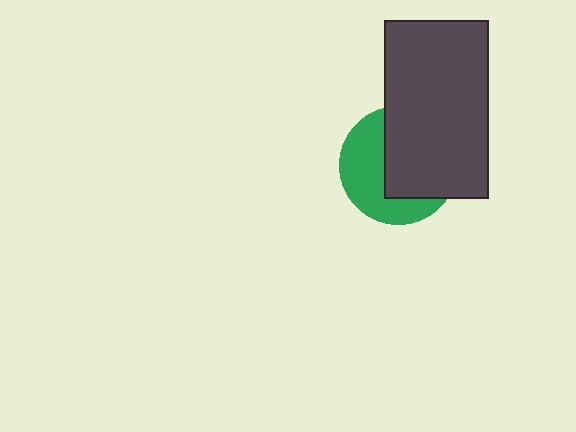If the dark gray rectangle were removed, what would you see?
You would see the complete green circle.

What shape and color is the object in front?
The object in front is a dark gray rectangle.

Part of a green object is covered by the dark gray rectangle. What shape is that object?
It is a circle.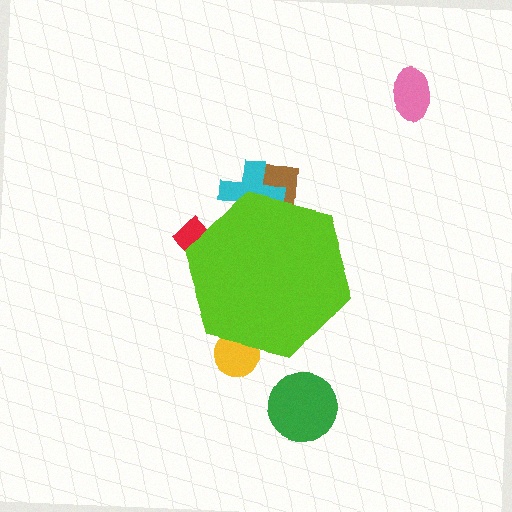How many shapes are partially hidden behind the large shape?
4 shapes are partially hidden.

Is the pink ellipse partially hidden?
No, the pink ellipse is fully visible.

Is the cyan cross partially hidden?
Yes, the cyan cross is partially hidden behind the lime hexagon.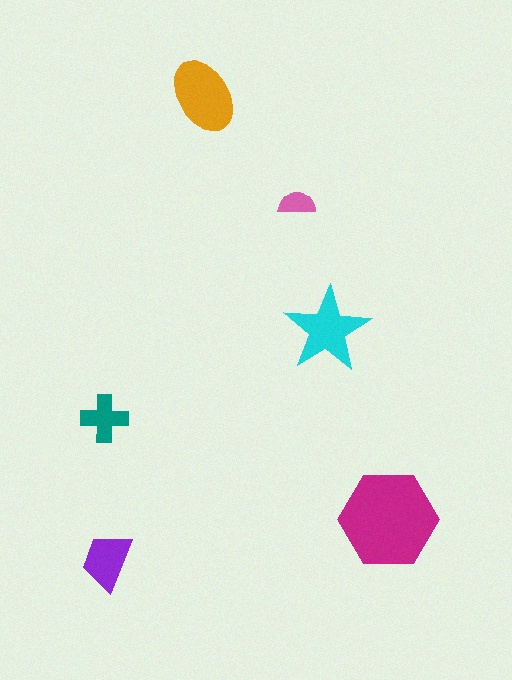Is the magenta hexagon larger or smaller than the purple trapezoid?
Larger.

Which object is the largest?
The magenta hexagon.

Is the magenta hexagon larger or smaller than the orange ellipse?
Larger.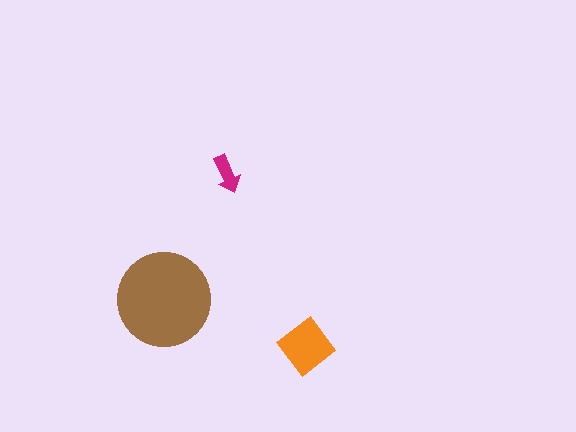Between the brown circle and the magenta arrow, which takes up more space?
The brown circle.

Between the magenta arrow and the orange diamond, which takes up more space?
The orange diamond.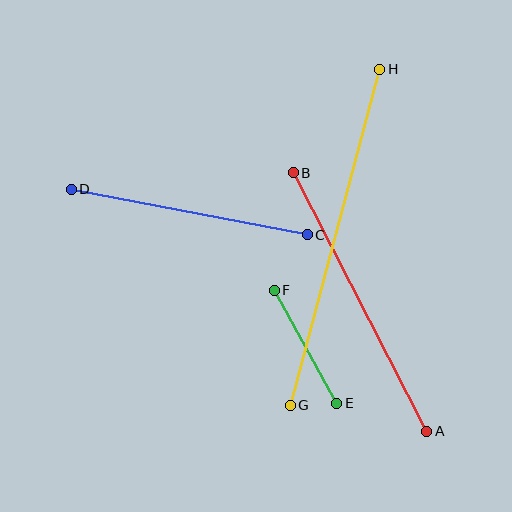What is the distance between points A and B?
The distance is approximately 291 pixels.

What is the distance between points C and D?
The distance is approximately 240 pixels.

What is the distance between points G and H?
The distance is approximately 348 pixels.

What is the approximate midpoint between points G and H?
The midpoint is at approximately (335, 237) pixels.